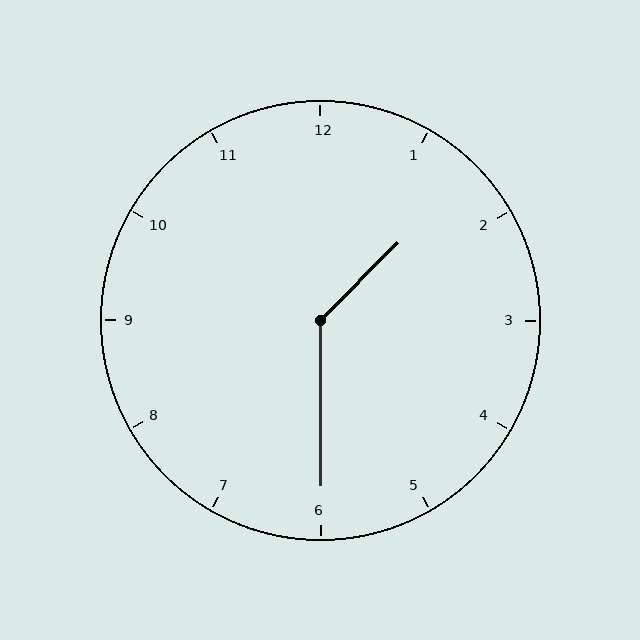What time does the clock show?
1:30.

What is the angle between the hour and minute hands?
Approximately 135 degrees.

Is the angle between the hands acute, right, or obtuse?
It is obtuse.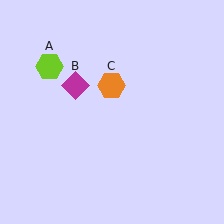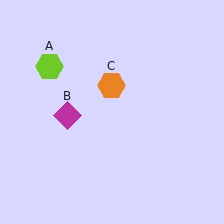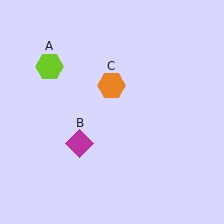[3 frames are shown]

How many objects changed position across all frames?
1 object changed position: magenta diamond (object B).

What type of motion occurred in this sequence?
The magenta diamond (object B) rotated counterclockwise around the center of the scene.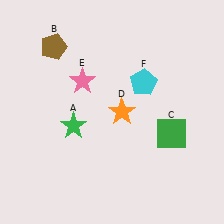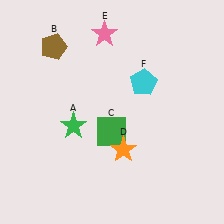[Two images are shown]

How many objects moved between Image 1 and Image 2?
3 objects moved between the two images.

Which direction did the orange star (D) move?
The orange star (D) moved down.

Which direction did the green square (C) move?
The green square (C) moved left.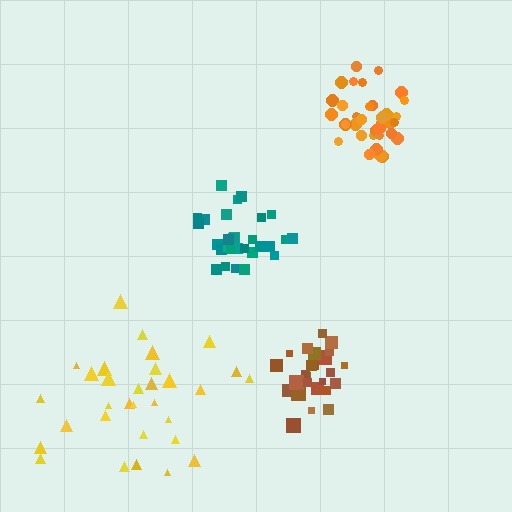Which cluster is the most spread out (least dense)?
Yellow.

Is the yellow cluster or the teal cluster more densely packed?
Teal.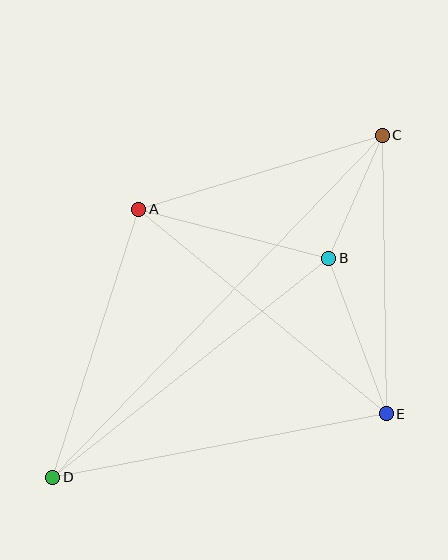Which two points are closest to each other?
Points B and C are closest to each other.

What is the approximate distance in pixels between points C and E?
The distance between C and E is approximately 278 pixels.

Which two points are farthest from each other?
Points C and D are farthest from each other.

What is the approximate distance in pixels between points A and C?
The distance between A and C is approximately 255 pixels.